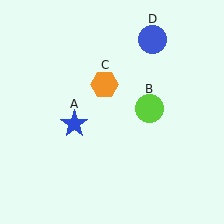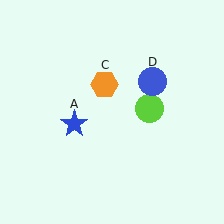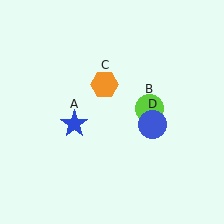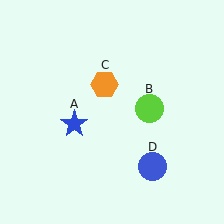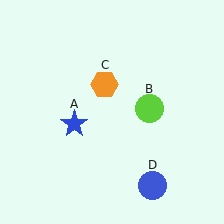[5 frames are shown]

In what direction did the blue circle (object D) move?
The blue circle (object D) moved down.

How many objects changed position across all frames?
1 object changed position: blue circle (object D).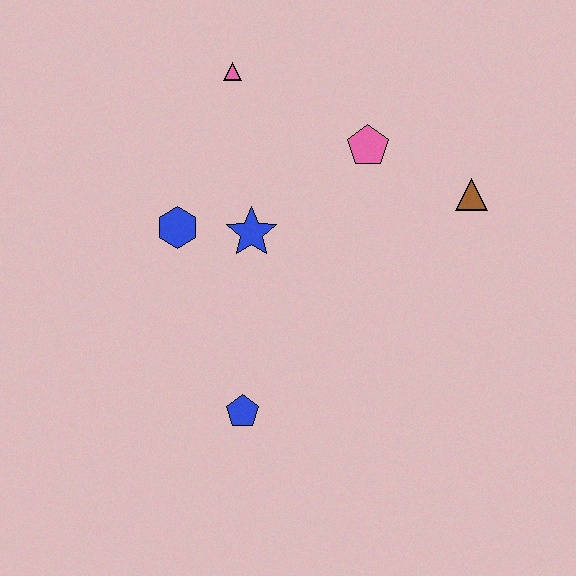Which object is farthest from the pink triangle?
The blue pentagon is farthest from the pink triangle.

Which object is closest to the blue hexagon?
The blue star is closest to the blue hexagon.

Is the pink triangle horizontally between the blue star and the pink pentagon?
No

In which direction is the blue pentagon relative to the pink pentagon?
The blue pentagon is below the pink pentagon.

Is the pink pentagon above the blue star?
Yes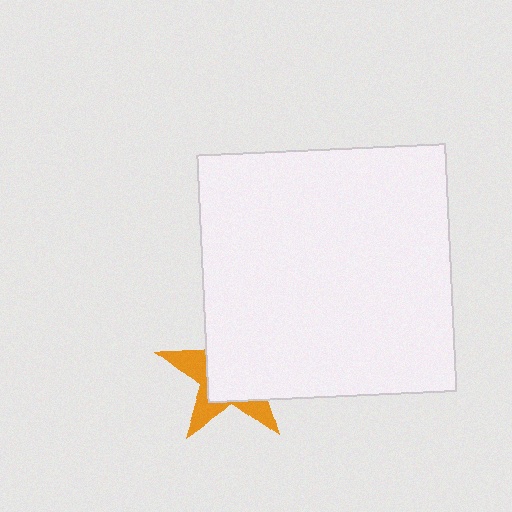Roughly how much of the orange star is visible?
A small part of it is visible (roughly 35%).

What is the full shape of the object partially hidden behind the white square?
The partially hidden object is an orange star.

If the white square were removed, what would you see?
You would see the complete orange star.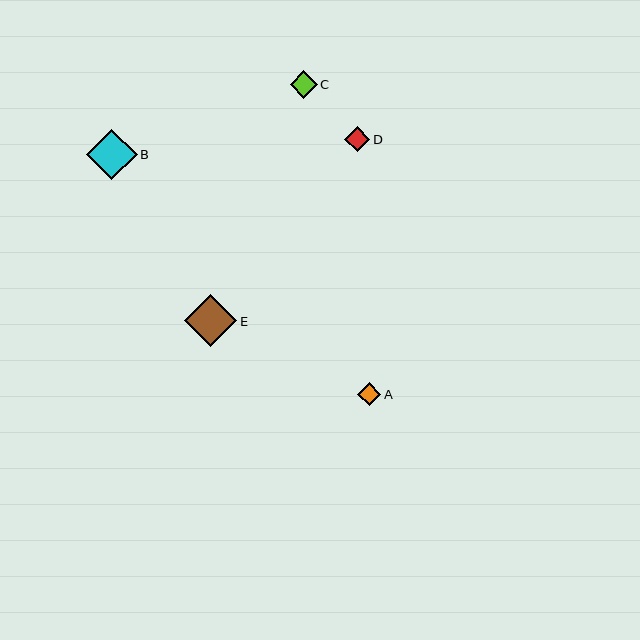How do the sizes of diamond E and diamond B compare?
Diamond E and diamond B are approximately the same size.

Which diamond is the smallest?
Diamond A is the smallest with a size of approximately 23 pixels.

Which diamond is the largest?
Diamond E is the largest with a size of approximately 53 pixels.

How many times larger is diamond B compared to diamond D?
Diamond B is approximately 2.0 times the size of diamond D.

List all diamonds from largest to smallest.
From largest to smallest: E, B, C, D, A.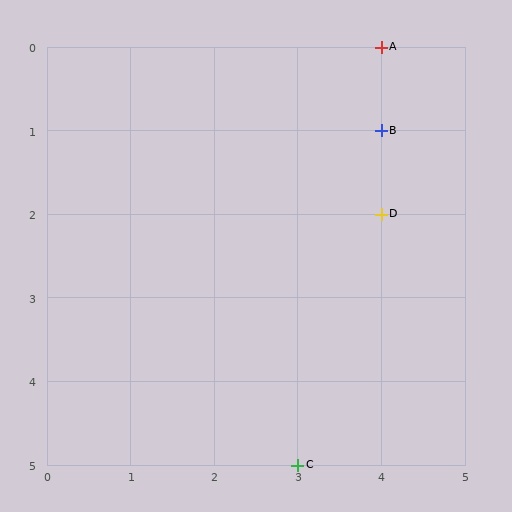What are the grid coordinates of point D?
Point D is at grid coordinates (4, 2).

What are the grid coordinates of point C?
Point C is at grid coordinates (3, 5).